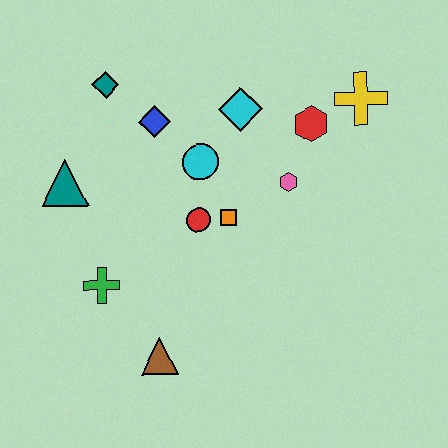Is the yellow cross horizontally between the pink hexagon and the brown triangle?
No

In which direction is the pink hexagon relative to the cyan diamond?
The pink hexagon is below the cyan diamond.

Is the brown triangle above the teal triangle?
No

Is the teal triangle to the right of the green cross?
No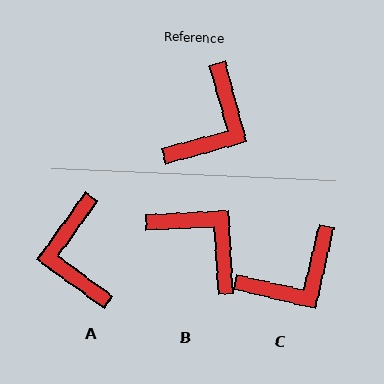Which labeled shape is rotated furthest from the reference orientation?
A, about 141 degrees away.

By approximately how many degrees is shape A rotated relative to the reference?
Approximately 141 degrees clockwise.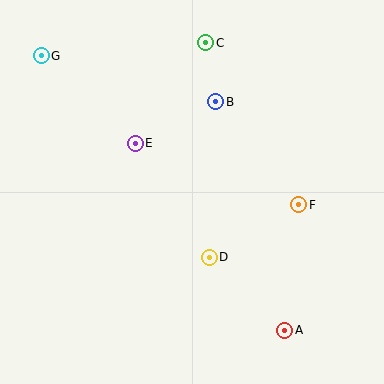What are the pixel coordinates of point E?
Point E is at (135, 143).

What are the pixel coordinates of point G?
Point G is at (41, 56).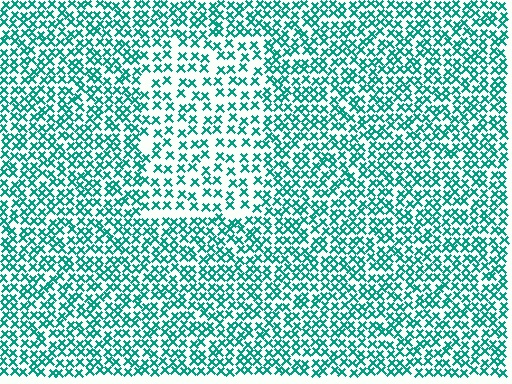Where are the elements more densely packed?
The elements are more densely packed outside the rectangle boundary.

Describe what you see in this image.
The image contains small teal elements arranged at two different densities. A rectangle-shaped region is visible where the elements are less densely packed than the surrounding area.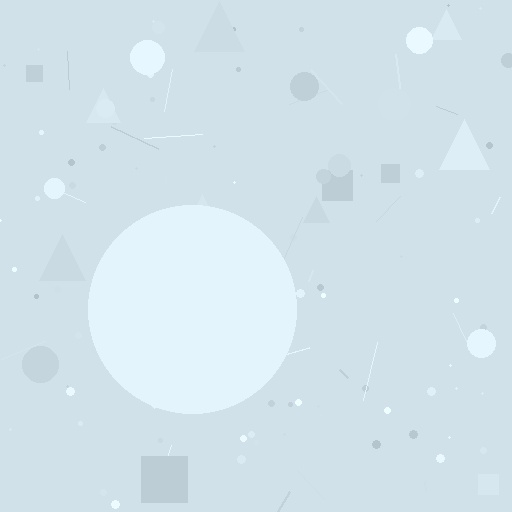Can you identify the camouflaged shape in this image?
The camouflaged shape is a circle.